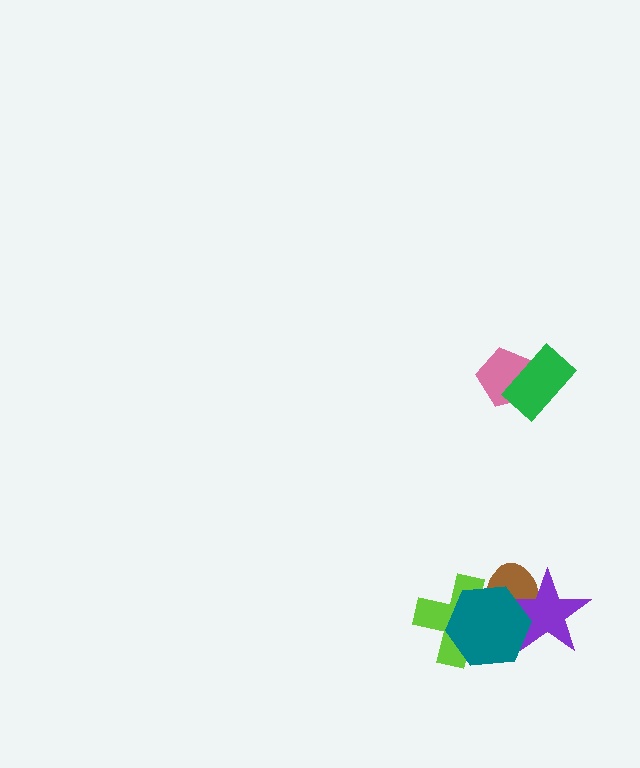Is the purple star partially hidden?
Yes, it is partially covered by another shape.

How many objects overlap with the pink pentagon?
1 object overlaps with the pink pentagon.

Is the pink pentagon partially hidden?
Yes, it is partially covered by another shape.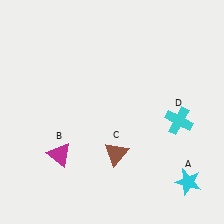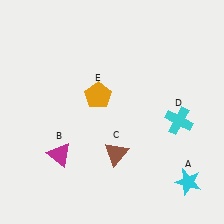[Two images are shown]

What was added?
An orange pentagon (E) was added in Image 2.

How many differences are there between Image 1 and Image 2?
There is 1 difference between the two images.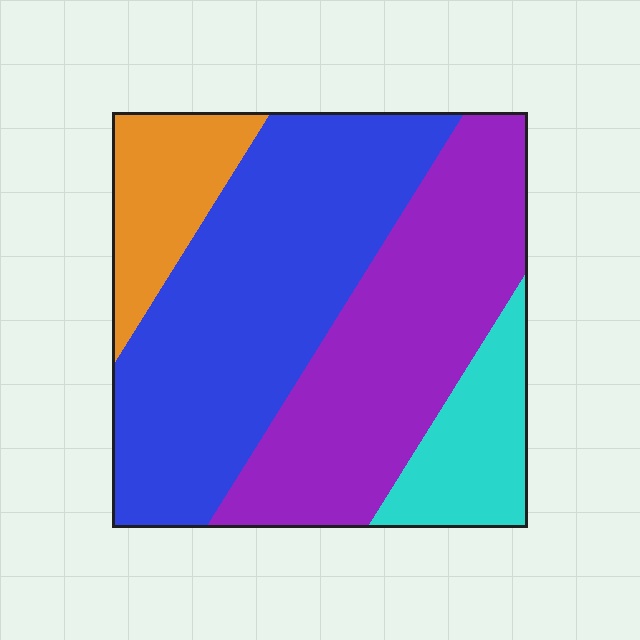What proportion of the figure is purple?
Purple covers roughly 35% of the figure.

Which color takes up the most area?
Blue, at roughly 40%.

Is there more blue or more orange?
Blue.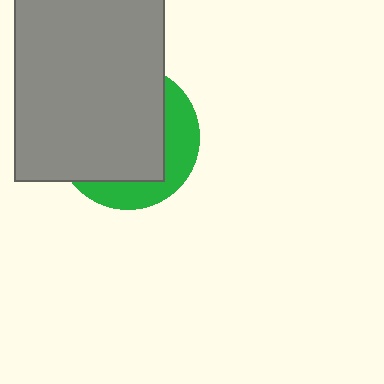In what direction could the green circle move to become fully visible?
The green circle could move toward the lower-right. That would shift it out from behind the gray rectangle entirely.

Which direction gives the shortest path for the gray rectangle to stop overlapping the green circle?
Moving toward the upper-left gives the shortest separation.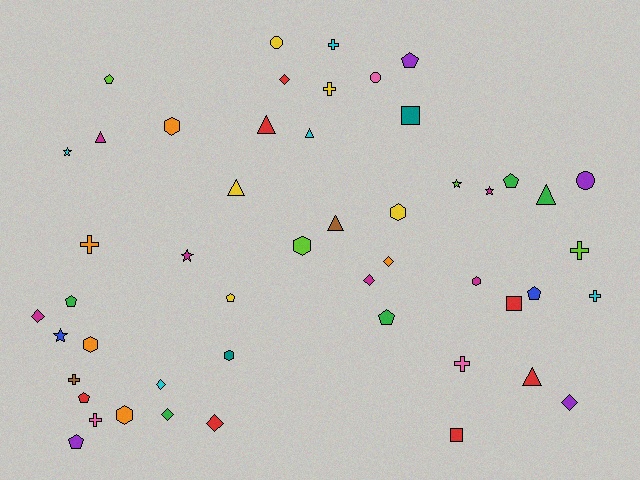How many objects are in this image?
There are 50 objects.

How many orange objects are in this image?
There are 5 orange objects.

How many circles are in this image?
There are 3 circles.